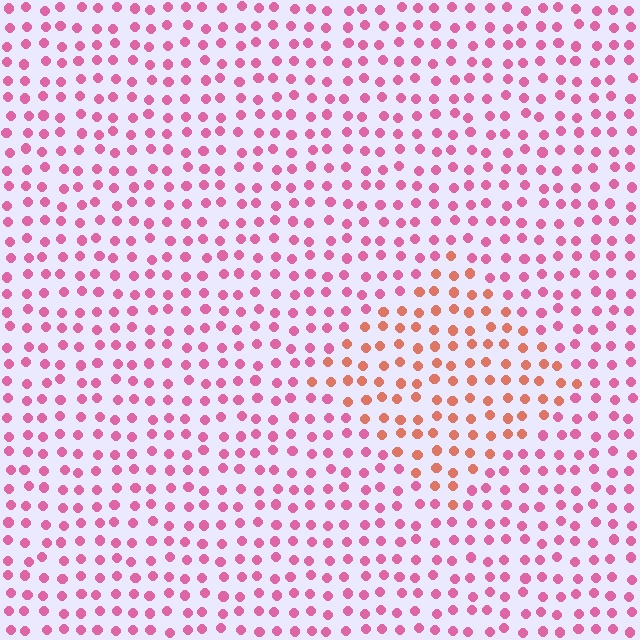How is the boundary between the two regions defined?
The boundary is defined purely by a slight shift in hue (about 40 degrees). Spacing, size, and orientation are identical on both sides.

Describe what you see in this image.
The image is filled with small pink elements in a uniform arrangement. A diamond-shaped region is visible where the elements are tinted to a slightly different hue, forming a subtle color boundary.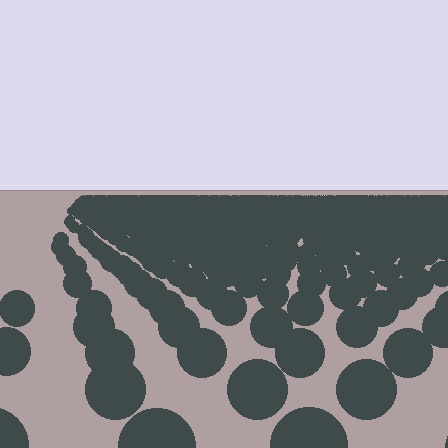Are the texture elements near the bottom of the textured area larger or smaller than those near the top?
Larger. Near the bottom, elements are closer to the viewer and appear at a bigger on-screen size.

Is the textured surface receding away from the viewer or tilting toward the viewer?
The surface is receding away from the viewer. Texture elements get smaller and denser toward the top.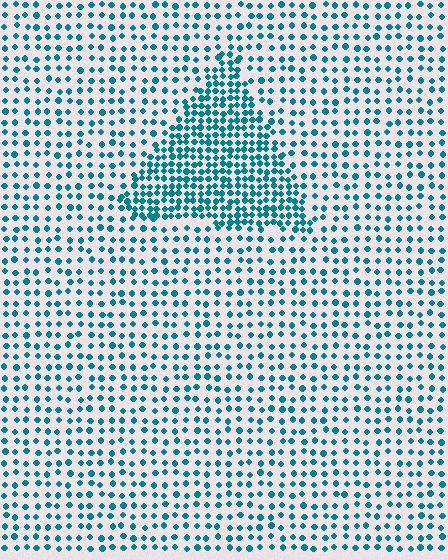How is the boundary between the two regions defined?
The boundary is defined by a change in element density (approximately 2.1x ratio). All elements are the same color, size, and shape.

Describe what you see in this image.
The image contains small teal elements arranged at two different densities. A triangle-shaped region is visible where the elements are more densely packed than the surrounding area.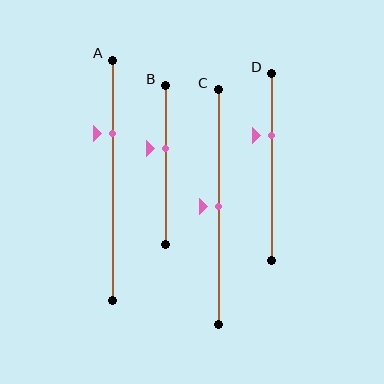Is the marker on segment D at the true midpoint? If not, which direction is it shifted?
No, the marker on segment D is shifted upward by about 17% of the segment length.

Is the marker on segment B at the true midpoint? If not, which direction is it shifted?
No, the marker on segment B is shifted upward by about 11% of the segment length.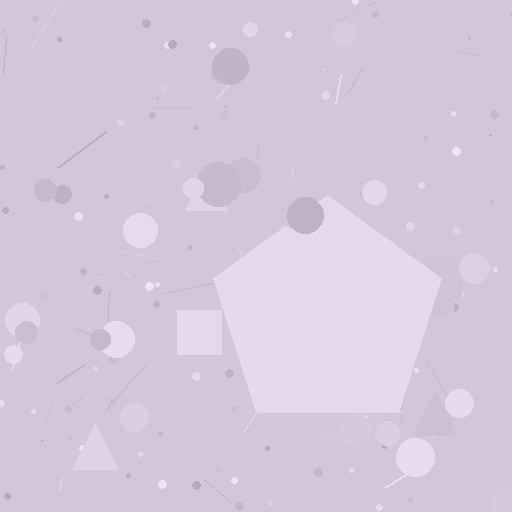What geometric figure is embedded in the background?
A pentagon is embedded in the background.